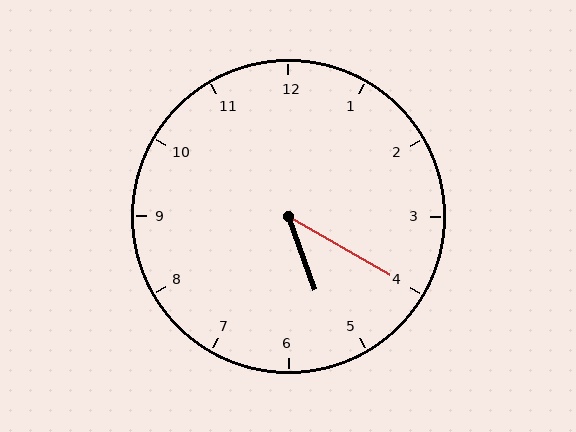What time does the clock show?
5:20.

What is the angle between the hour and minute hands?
Approximately 40 degrees.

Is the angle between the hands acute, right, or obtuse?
It is acute.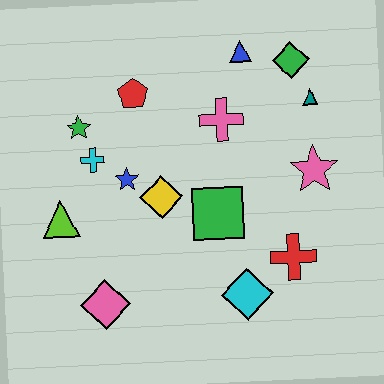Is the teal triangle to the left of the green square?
No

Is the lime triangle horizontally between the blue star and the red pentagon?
No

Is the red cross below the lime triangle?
Yes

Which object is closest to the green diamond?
The teal triangle is closest to the green diamond.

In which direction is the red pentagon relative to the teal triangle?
The red pentagon is to the left of the teal triangle.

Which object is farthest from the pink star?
The lime triangle is farthest from the pink star.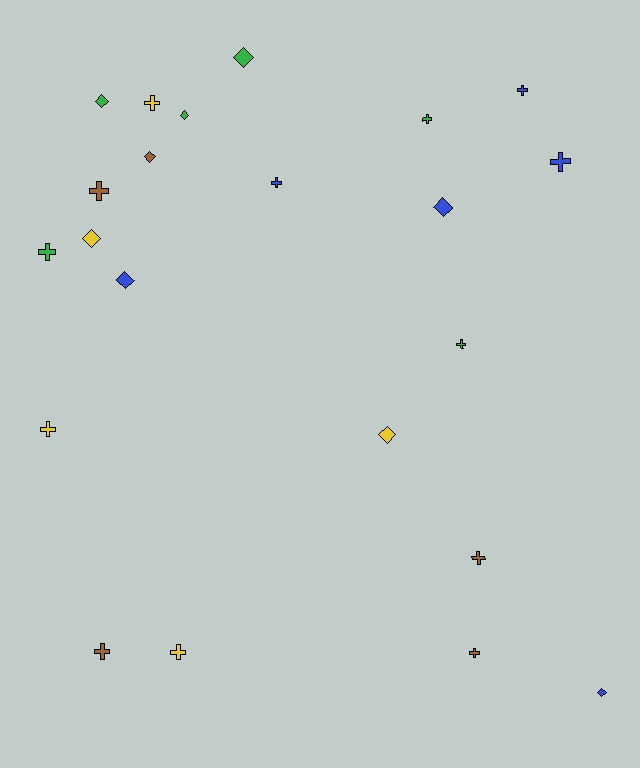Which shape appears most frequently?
Cross, with 13 objects.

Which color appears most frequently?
Green, with 6 objects.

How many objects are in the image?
There are 22 objects.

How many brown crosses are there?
There are 4 brown crosses.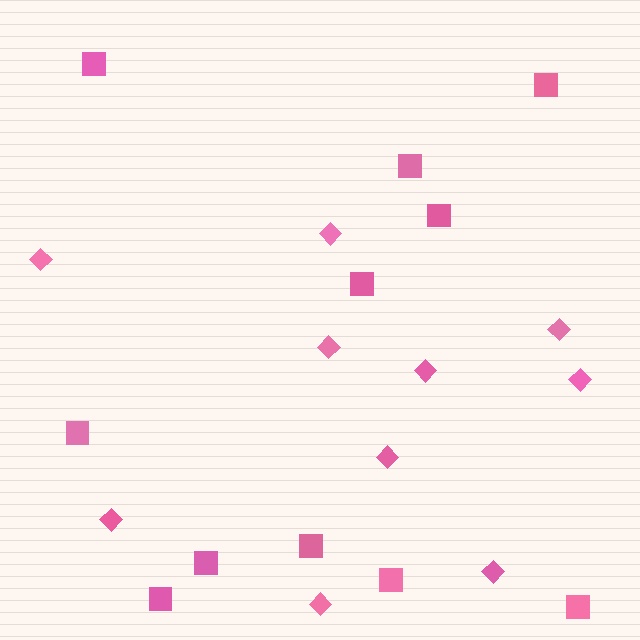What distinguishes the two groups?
There are 2 groups: one group of diamonds (10) and one group of squares (11).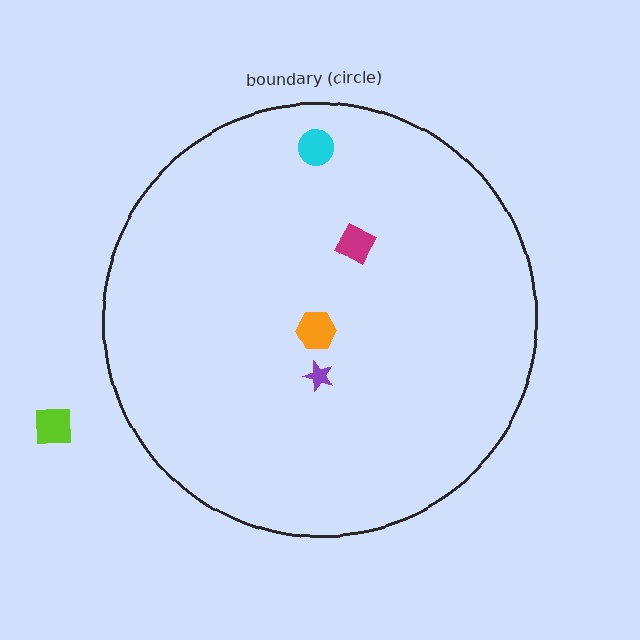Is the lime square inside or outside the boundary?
Outside.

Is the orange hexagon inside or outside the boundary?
Inside.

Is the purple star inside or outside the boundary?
Inside.